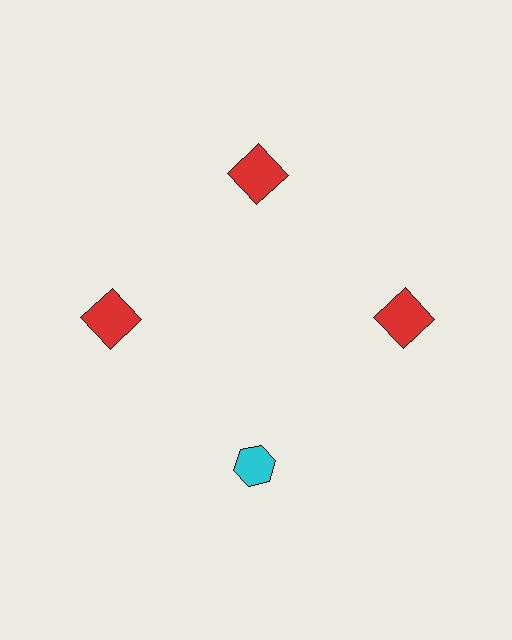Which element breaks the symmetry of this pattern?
The cyan hexagon at roughly the 6 o'clock position breaks the symmetry. All other shapes are red squares.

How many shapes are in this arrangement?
There are 4 shapes arranged in a ring pattern.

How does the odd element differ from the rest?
It differs in both color (cyan instead of red) and shape (hexagon instead of square).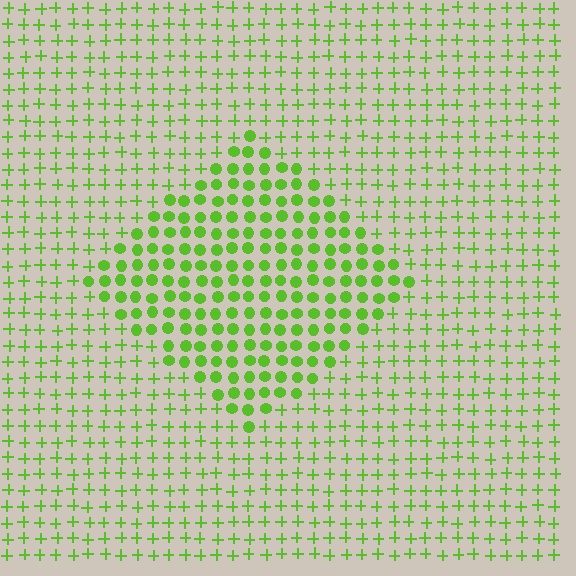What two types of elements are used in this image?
The image uses circles inside the diamond region and plus signs outside it.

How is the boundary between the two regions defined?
The boundary is defined by a change in element shape: circles inside vs. plus signs outside. All elements share the same color and spacing.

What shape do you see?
I see a diamond.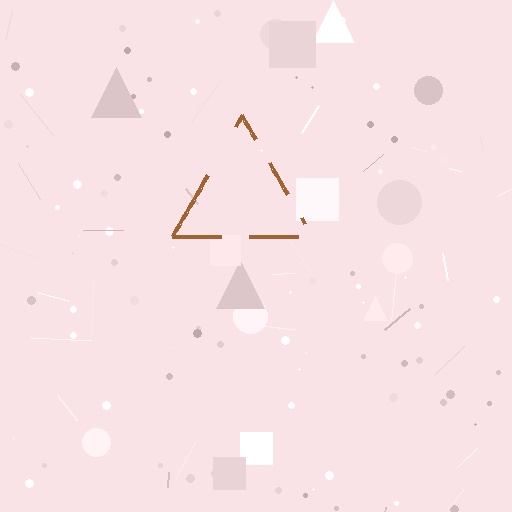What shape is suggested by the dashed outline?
The dashed outline suggests a triangle.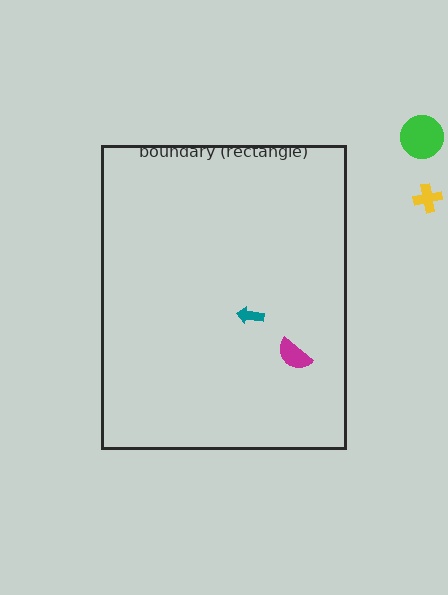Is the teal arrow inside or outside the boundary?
Inside.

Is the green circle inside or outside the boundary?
Outside.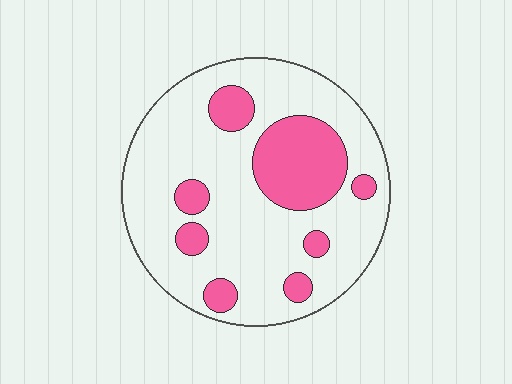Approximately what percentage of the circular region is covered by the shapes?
Approximately 25%.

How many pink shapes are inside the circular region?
8.